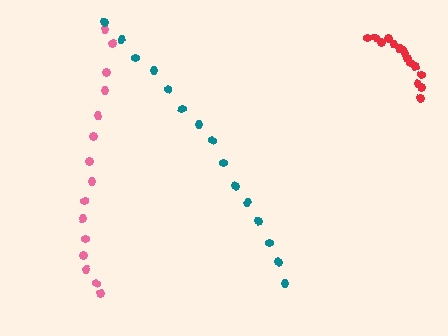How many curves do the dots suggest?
There are 3 distinct paths.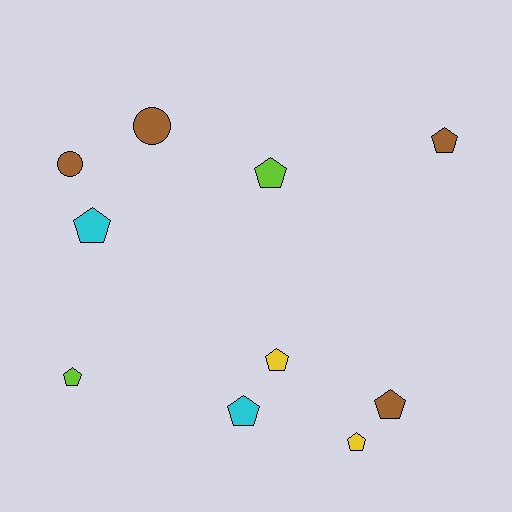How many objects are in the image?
There are 10 objects.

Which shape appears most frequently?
Pentagon, with 8 objects.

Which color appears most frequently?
Brown, with 4 objects.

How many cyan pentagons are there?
There are 2 cyan pentagons.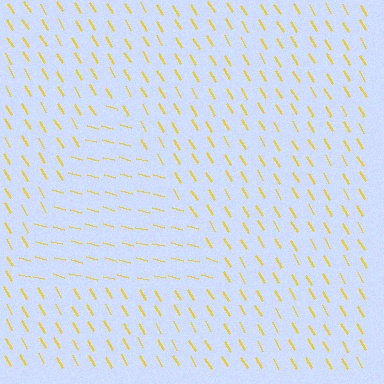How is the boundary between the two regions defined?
The boundary is defined purely by a change in line orientation (approximately 45 degrees difference). All lines are the same color and thickness.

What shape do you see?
I see a triangle.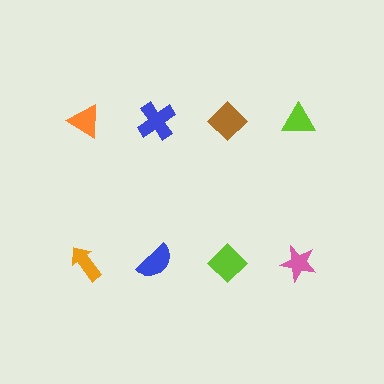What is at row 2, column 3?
A lime diamond.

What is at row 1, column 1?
An orange triangle.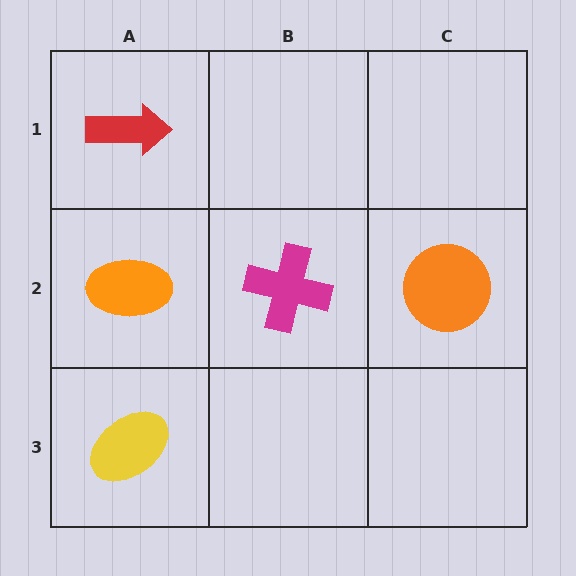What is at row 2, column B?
A magenta cross.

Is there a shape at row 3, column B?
No, that cell is empty.